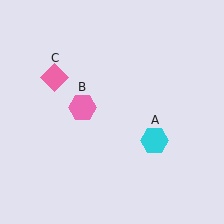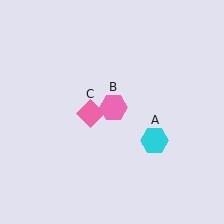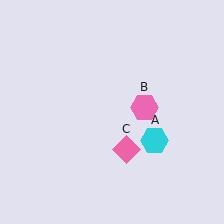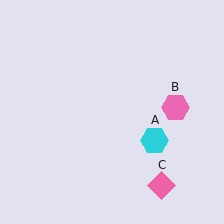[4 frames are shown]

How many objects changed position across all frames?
2 objects changed position: pink hexagon (object B), pink diamond (object C).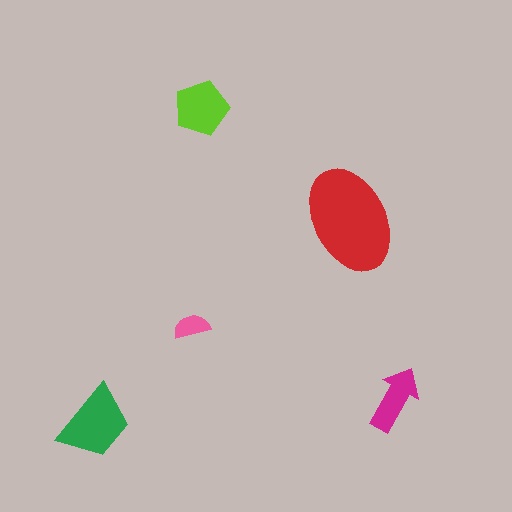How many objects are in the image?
There are 5 objects in the image.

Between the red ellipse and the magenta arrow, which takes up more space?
The red ellipse.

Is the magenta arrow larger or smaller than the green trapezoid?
Smaller.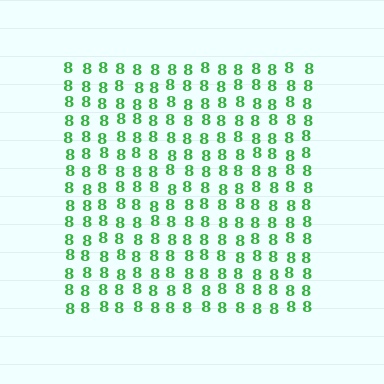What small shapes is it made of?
It is made of small digit 8's.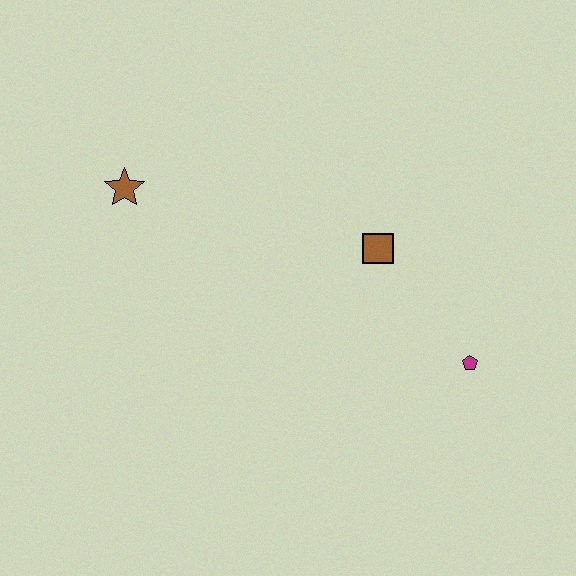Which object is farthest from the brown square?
The brown star is farthest from the brown square.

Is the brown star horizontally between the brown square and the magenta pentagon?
No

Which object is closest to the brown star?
The brown square is closest to the brown star.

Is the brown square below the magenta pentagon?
No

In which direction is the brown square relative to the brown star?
The brown square is to the right of the brown star.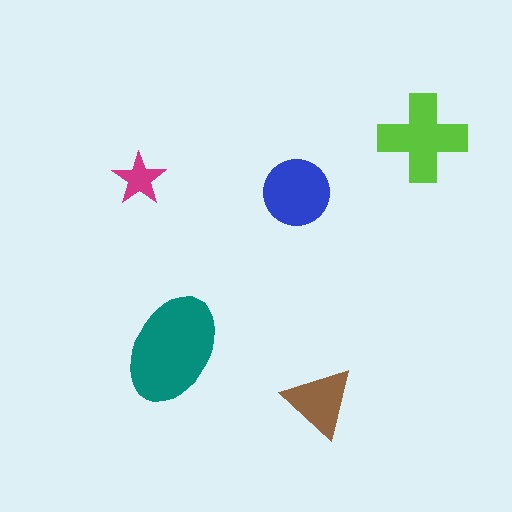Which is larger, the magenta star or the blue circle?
The blue circle.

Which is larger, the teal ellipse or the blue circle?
The teal ellipse.